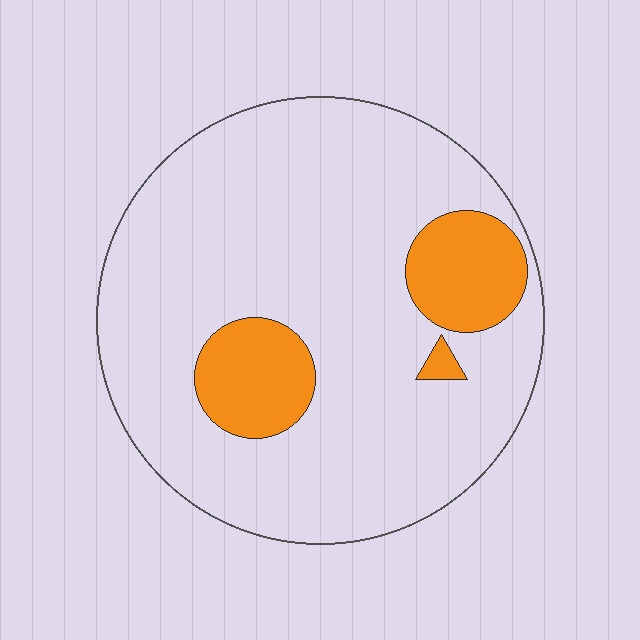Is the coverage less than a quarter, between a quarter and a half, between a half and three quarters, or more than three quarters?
Less than a quarter.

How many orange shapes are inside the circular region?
3.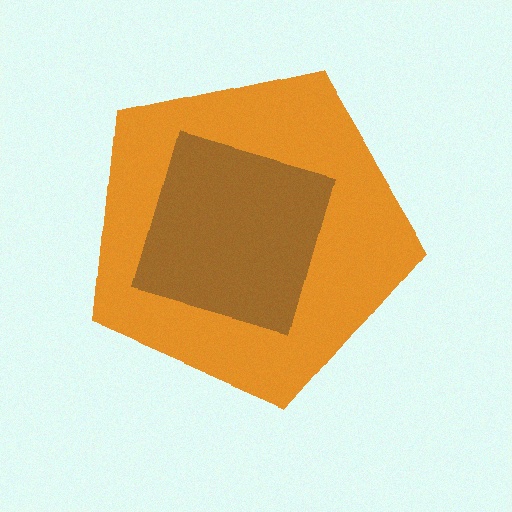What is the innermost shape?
The brown square.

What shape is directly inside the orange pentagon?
The brown square.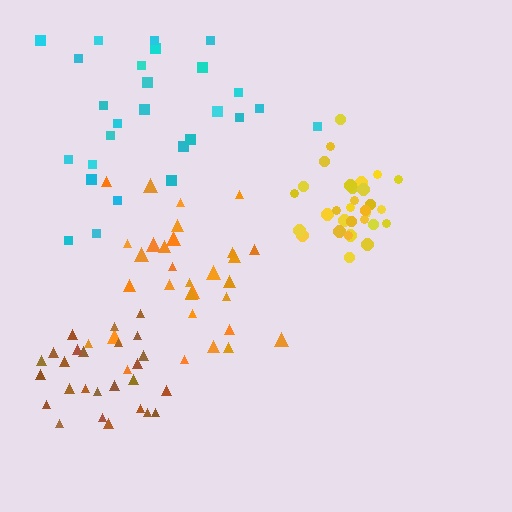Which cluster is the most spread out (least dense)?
Cyan.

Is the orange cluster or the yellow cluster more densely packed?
Yellow.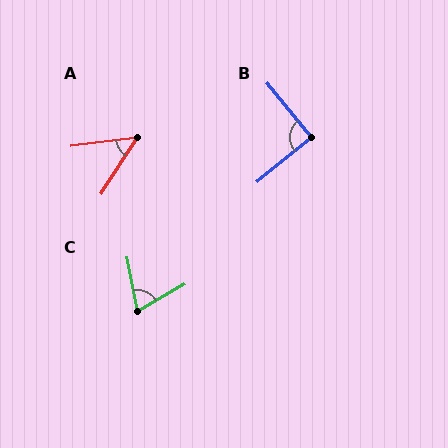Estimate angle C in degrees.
Approximately 71 degrees.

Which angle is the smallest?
A, at approximately 50 degrees.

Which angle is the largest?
B, at approximately 90 degrees.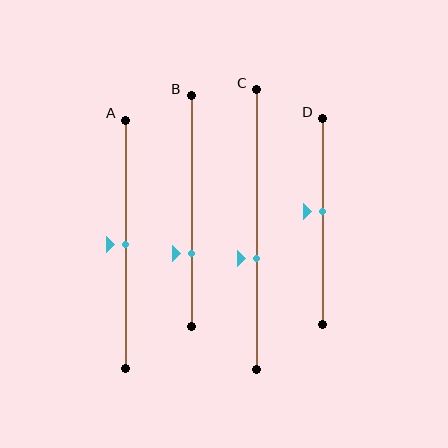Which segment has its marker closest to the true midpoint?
Segment A has its marker closest to the true midpoint.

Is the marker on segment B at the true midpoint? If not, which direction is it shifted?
No, the marker on segment B is shifted downward by about 18% of the segment length.